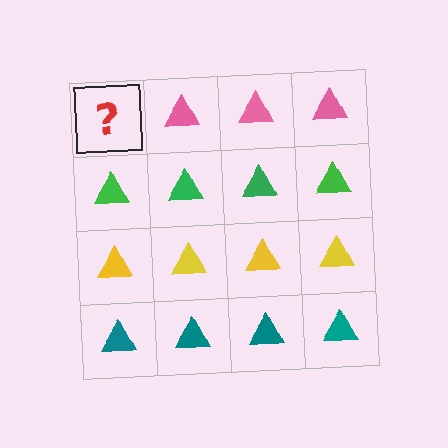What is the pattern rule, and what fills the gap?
The rule is that each row has a consistent color. The gap should be filled with a pink triangle.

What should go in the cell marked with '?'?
The missing cell should contain a pink triangle.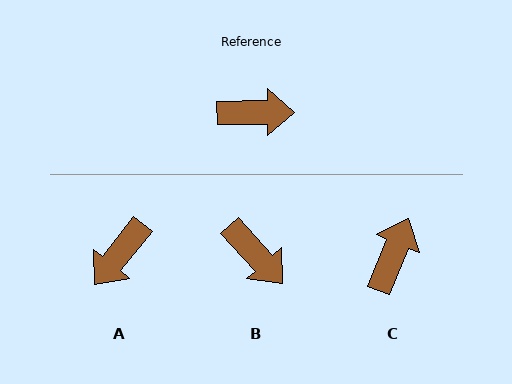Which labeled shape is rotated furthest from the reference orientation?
A, about 129 degrees away.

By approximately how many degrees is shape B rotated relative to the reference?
Approximately 48 degrees clockwise.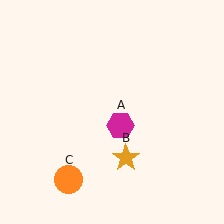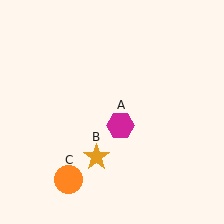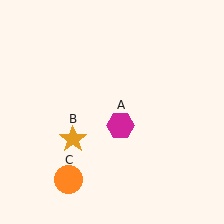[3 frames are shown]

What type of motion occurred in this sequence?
The orange star (object B) rotated clockwise around the center of the scene.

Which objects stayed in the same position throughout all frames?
Magenta hexagon (object A) and orange circle (object C) remained stationary.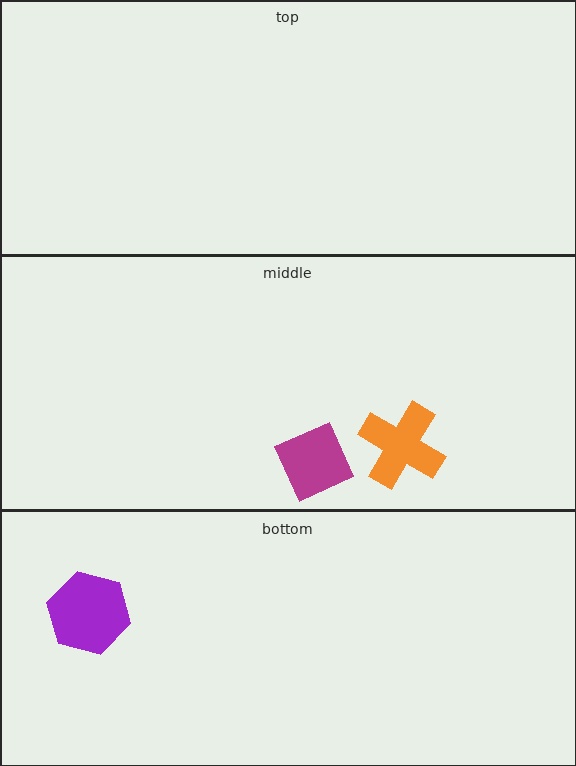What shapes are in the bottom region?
The purple hexagon.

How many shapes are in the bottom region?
1.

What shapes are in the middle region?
The magenta square, the orange cross.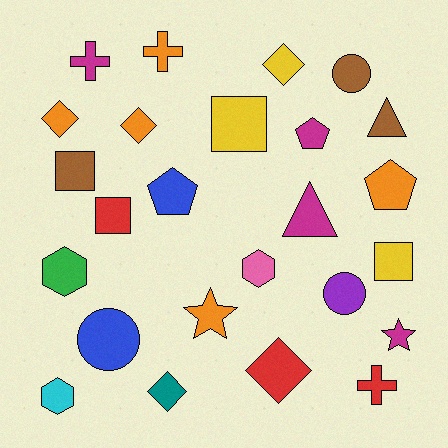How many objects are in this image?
There are 25 objects.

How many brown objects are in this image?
There are 3 brown objects.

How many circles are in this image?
There are 3 circles.